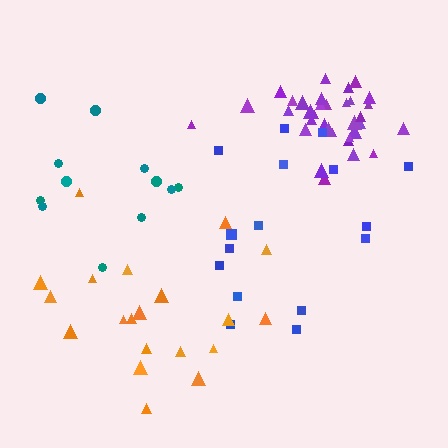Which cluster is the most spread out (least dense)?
Blue.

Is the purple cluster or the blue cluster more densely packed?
Purple.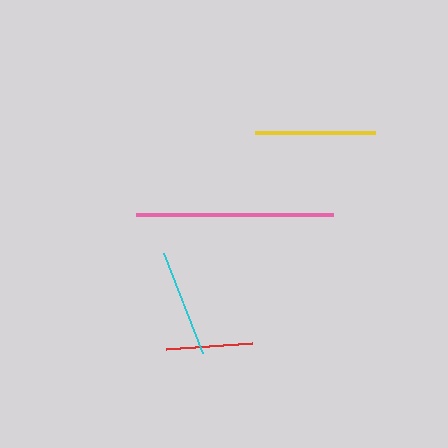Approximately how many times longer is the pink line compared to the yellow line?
The pink line is approximately 1.6 times the length of the yellow line.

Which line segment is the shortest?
The red line is the shortest at approximately 86 pixels.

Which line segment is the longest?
The pink line is the longest at approximately 196 pixels.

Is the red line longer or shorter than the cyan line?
The cyan line is longer than the red line.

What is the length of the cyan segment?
The cyan segment is approximately 108 pixels long.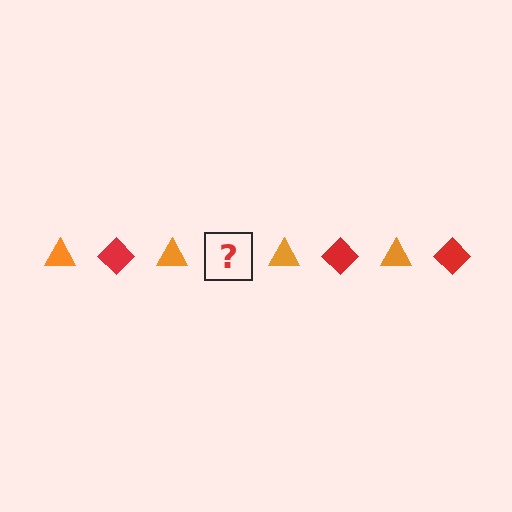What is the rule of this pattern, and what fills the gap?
The rule is that the pattern alternates between orange triangle and red diamond. The gap should be filled with a red diamond.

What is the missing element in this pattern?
The missing element is a red diamond.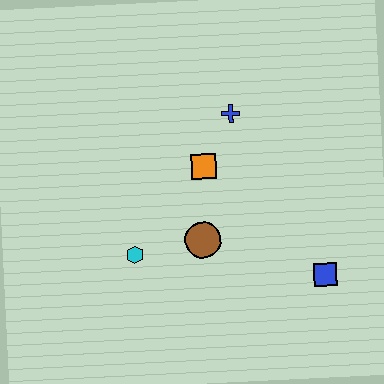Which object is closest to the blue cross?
The orange square is closest to the blue cross.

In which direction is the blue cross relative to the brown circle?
The blue cross is above the brown circle.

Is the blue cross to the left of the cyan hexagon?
No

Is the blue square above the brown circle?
No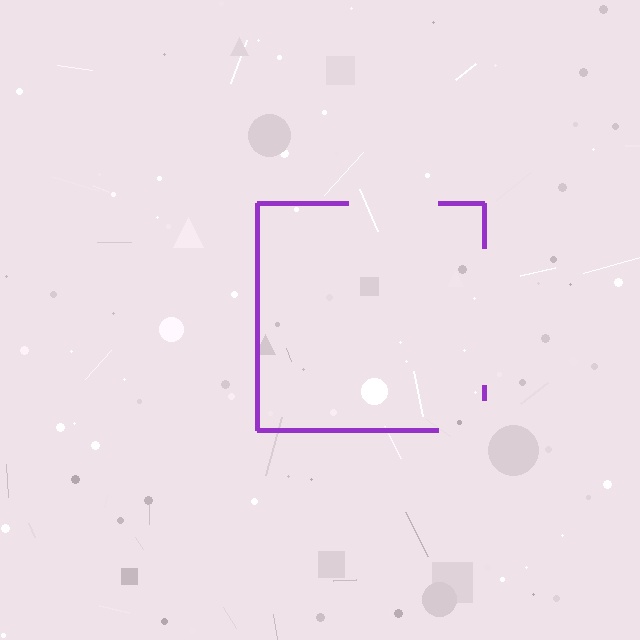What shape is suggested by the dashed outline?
The dashed outline suggests a square.